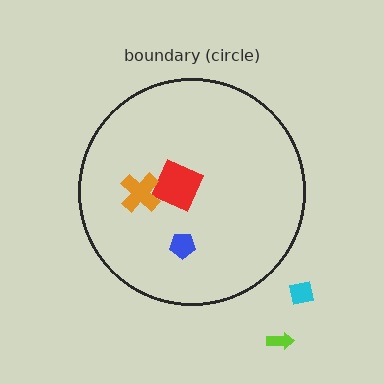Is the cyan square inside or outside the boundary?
Outside.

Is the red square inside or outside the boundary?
Inside.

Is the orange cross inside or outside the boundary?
Inside.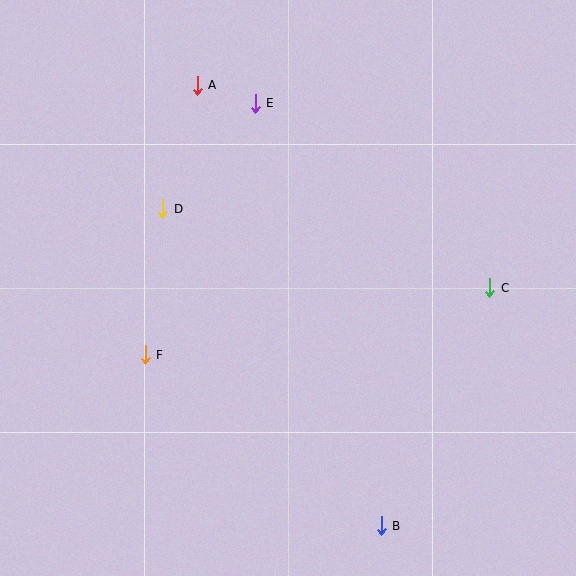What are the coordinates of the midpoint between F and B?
The midpoint between F and B is at (263, 440).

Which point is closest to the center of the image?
Point D at (163, 209) is closest to the center.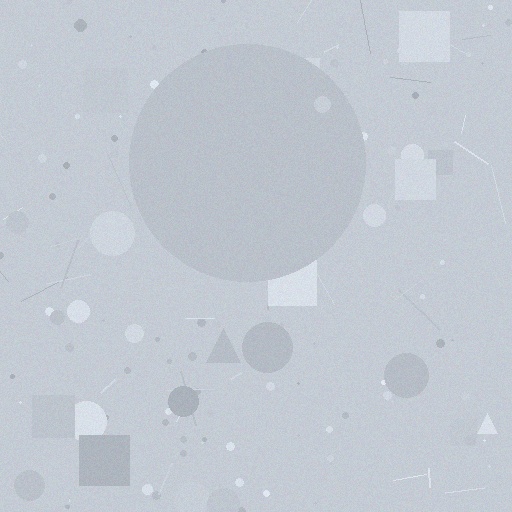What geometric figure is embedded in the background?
A circle is embedded in the background.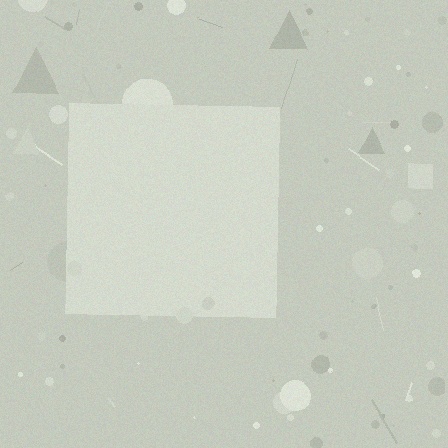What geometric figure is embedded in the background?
A square is embedded in the background.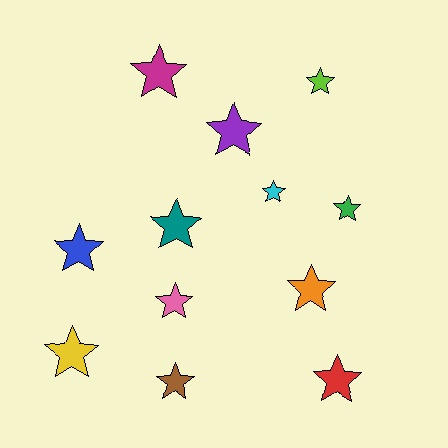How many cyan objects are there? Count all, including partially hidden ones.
There is 1 cyan object.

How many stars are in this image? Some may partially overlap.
There are 12 stars.